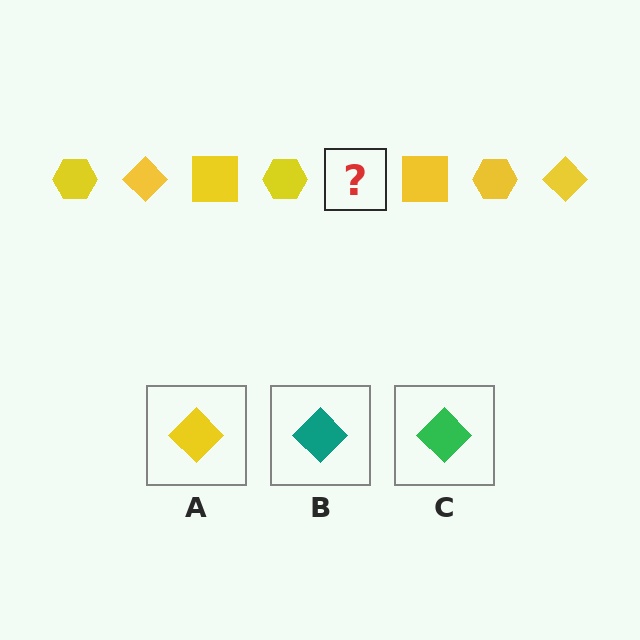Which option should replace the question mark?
Option A.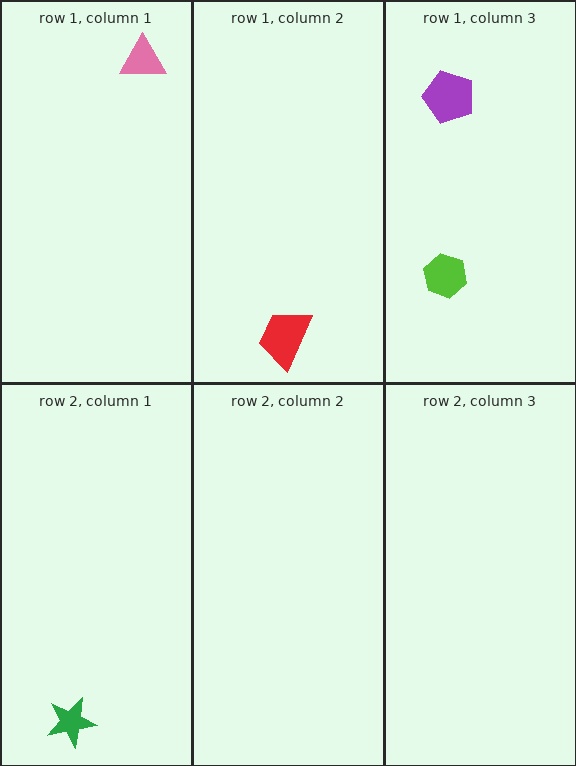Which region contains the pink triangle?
The row 1, column 1 region.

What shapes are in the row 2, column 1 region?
The green star.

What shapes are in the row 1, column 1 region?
The pink triangle.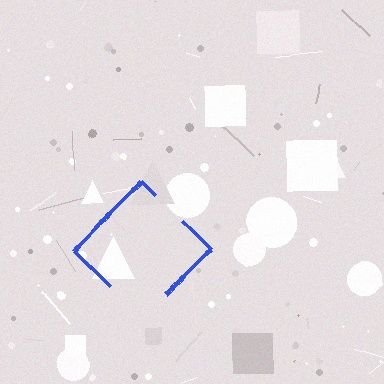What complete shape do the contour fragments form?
The contour fragments form a diamond.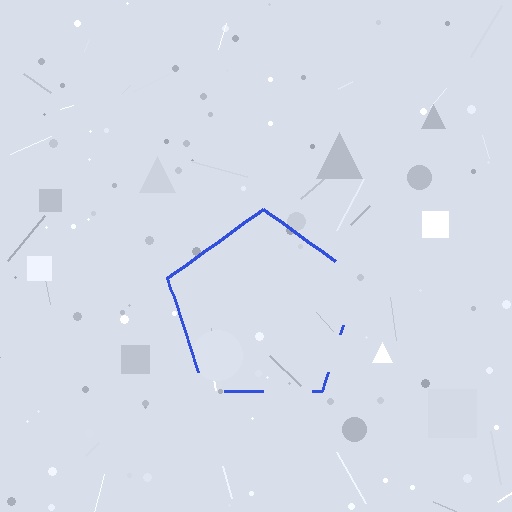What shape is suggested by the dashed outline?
The dashed outline suggests a pentagon.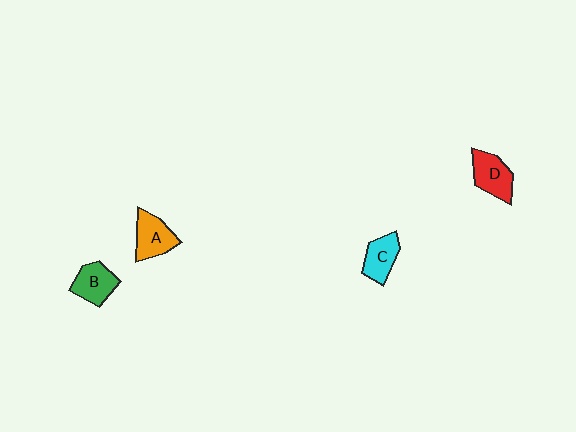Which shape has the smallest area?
Shape C (cyan).